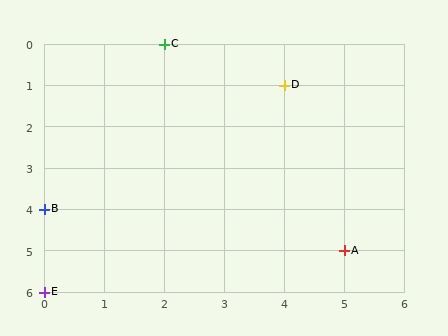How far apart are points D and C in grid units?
Points D and C are 2 columns and 1 row apart (about 2.2 grid units diagonally).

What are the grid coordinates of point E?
Point E is at grid coordinates (0, 6).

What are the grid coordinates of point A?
Point A is at grid coordinates (5, 5).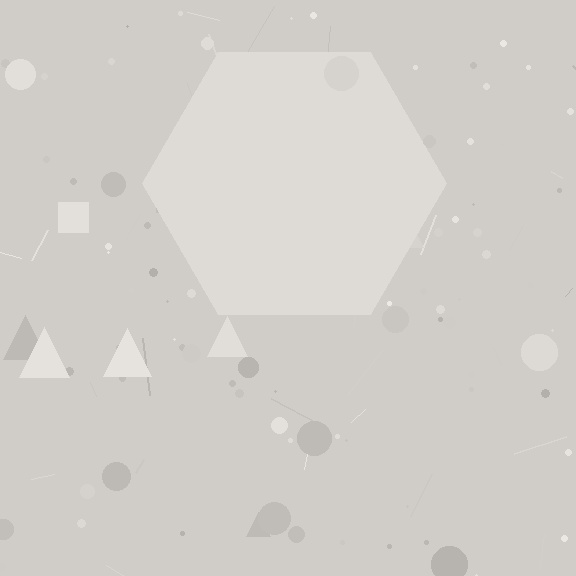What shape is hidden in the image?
A hexagon is hidden in the image.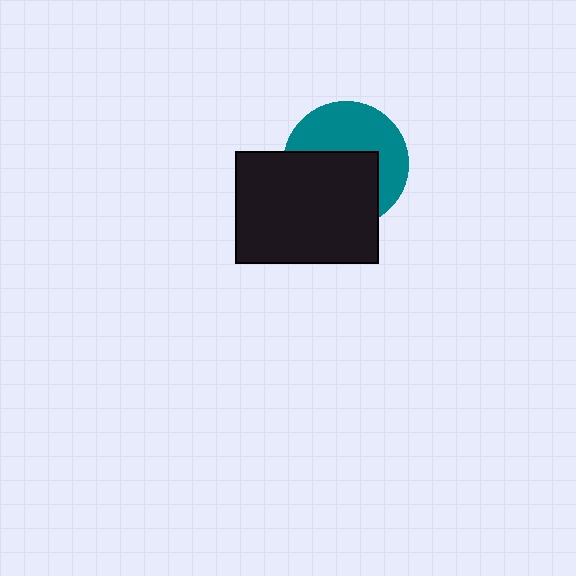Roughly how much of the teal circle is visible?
About half of it is visible (roughly 49%).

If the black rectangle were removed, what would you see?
You would see the complete teal circle.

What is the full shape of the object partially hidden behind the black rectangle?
The partially hidden object is a teal circle.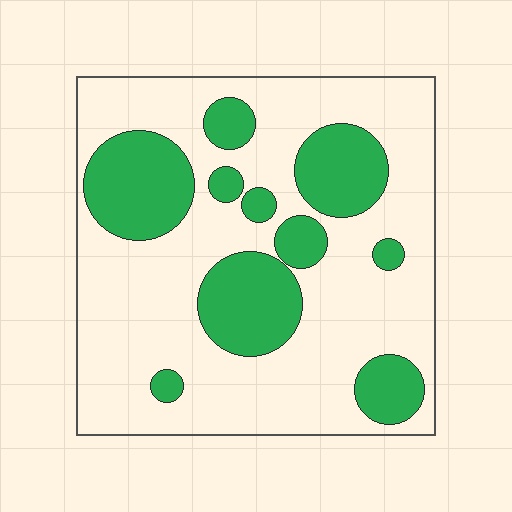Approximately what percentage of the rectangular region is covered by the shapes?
Approximately 30%.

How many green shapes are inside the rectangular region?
10.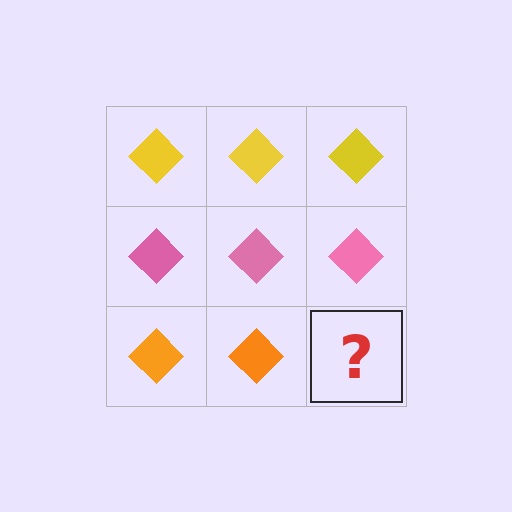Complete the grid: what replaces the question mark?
The question mark should be replaced with an orange diamond.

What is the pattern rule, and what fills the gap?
The rule is that each row has a consistent color. The gap should be filled with an orange diamond.